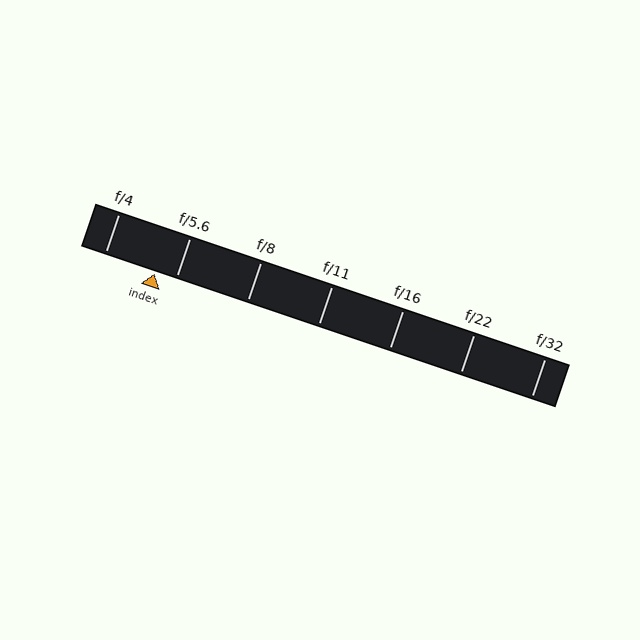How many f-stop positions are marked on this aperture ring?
There are 7 f-stop positions marked.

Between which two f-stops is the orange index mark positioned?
The index mark is between f/4 and f/5.6.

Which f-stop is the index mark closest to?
The index mark is closest to f/5.6.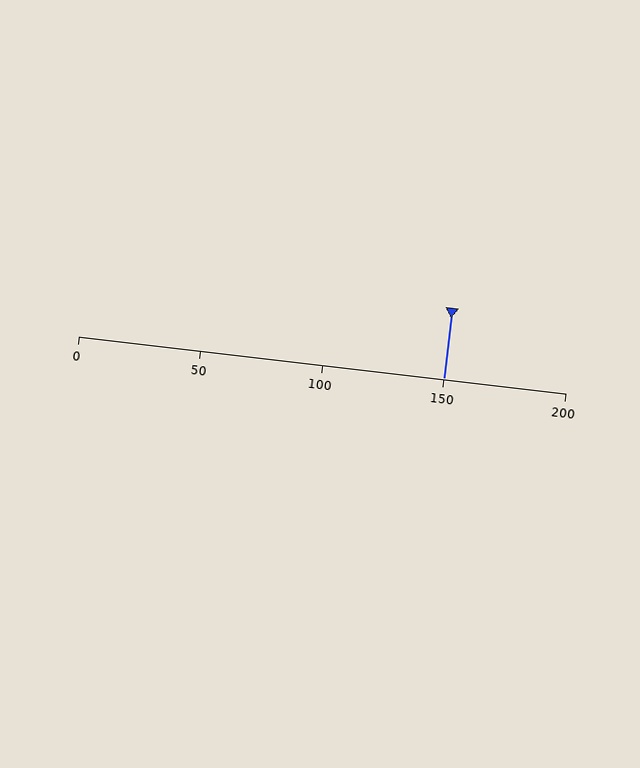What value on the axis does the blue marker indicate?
The marker indicates approximately 150.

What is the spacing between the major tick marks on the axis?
The major ticks are spaced 50 apart.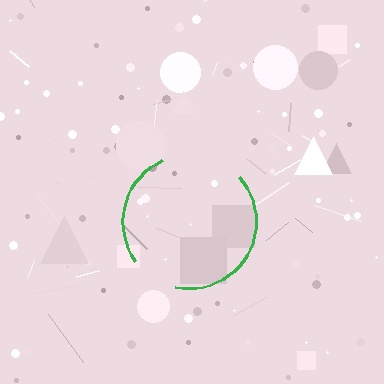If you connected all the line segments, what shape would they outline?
They would outline a circle.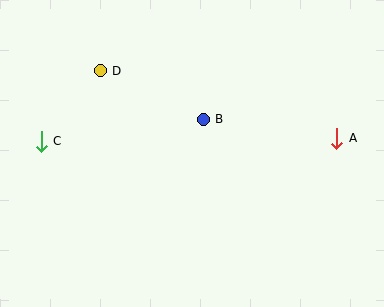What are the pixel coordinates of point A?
Point A is at (337, 138).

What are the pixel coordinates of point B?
Point B is at (203, 119).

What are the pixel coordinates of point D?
Point D is at (100, 71).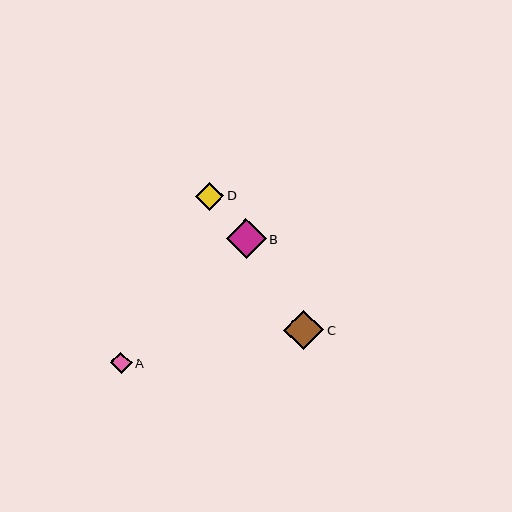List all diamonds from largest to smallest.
From largest to smallest: C, B, D, A.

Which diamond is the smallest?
Diamond A is the smallest with a size of approximately 21 pixels.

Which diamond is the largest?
Diamond C is the largest with a size of approximately 40 pixels.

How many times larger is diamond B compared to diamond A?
Diamond B is approximately 1.8 times the size of diamond A.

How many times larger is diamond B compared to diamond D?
Diamond B is approximately 1.4 times the size of diamond D.